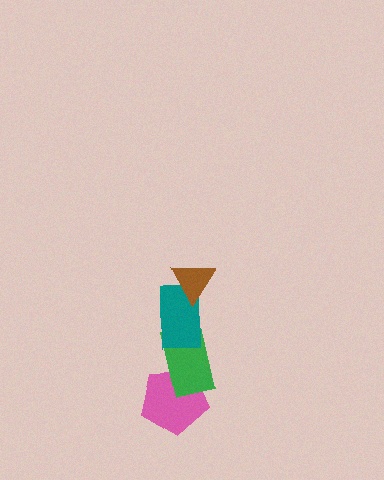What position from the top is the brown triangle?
The brown triangle is 1st from the top.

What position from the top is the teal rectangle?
The teal rectangle is 2nd from the top.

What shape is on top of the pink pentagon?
The green rectangle is on top of the pink pentagon.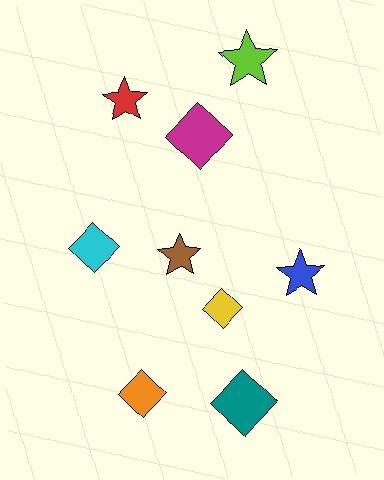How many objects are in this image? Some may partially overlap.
There are 9 objects.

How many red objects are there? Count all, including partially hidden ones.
There is 1 red object.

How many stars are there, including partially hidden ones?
There are 4 stars.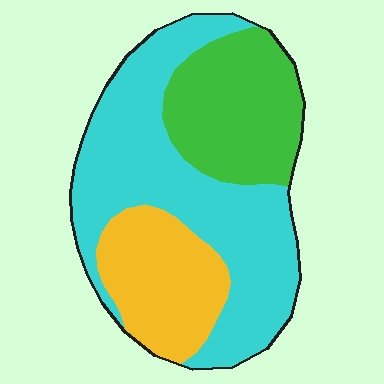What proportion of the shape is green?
Green takes up between a sixth and a third of the shape.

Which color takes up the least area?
Yellow, at roughly 20%.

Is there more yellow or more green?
Green.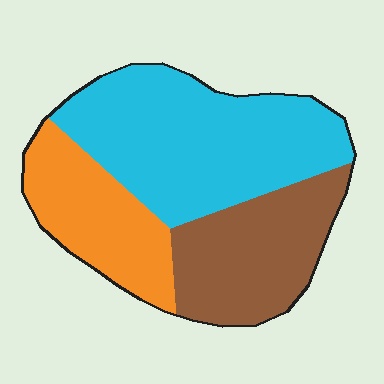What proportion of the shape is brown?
Brown covers 29% of the shape.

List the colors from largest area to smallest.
From largest to smallest: cyan, brown, orange.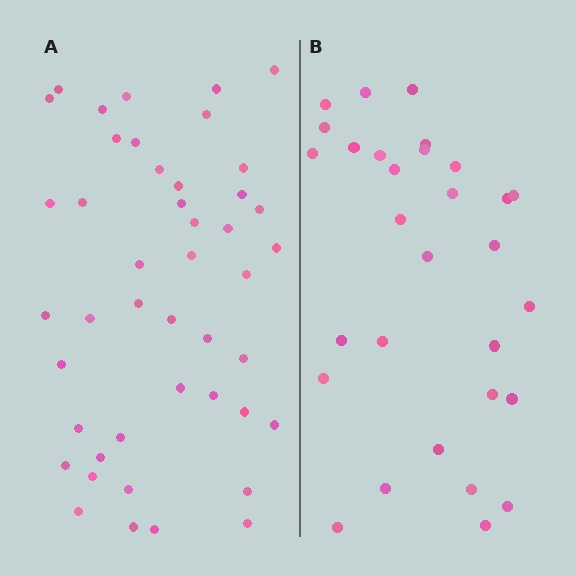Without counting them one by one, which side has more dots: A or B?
Region A (the left region) has more dots.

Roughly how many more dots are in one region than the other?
Region A has approximately 15 more dots than region B.